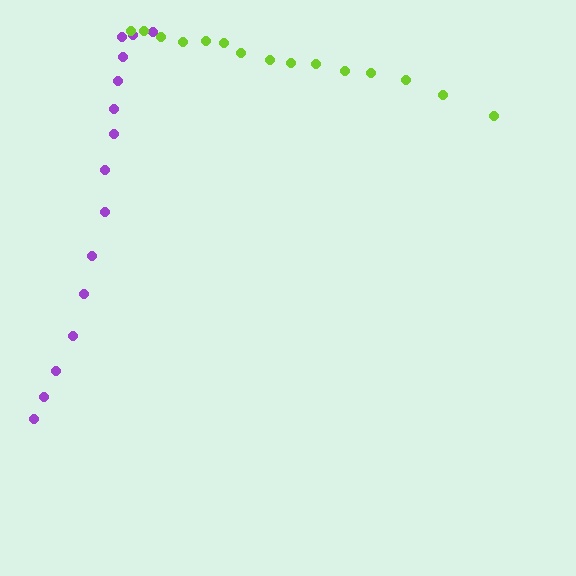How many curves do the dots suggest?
There are 2 distinct paths.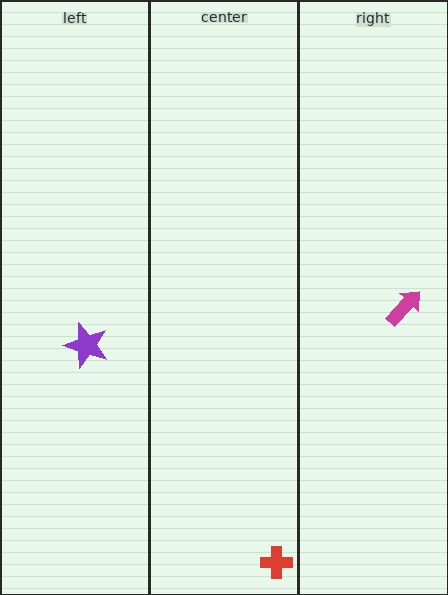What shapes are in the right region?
The magenta arrow.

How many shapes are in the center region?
1.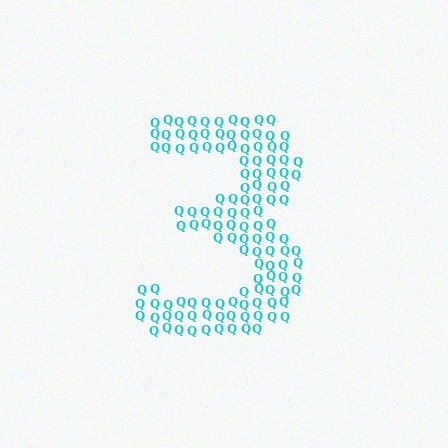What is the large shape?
The large shape is the digit 3.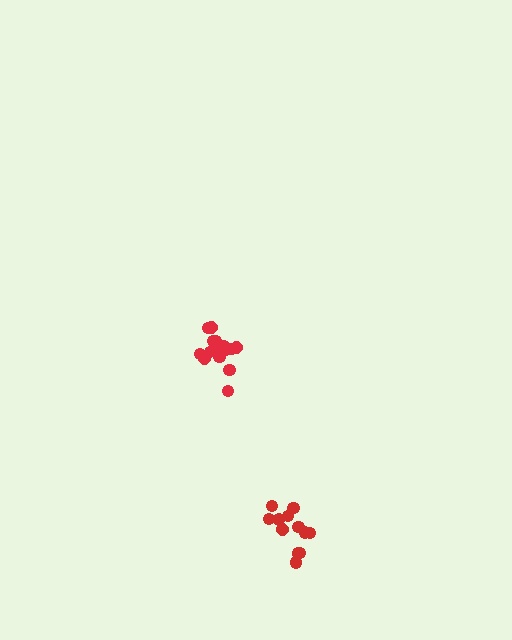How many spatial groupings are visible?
There are 2 spatial groupings.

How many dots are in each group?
Group 1: 12 dots, Group 2: 15 dots (27 total).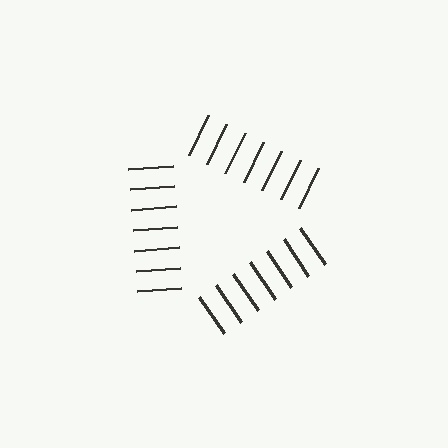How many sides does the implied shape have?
3 sides — the line-ends trace a triangle.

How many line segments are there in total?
21 — 7 along each of the 3 edges.